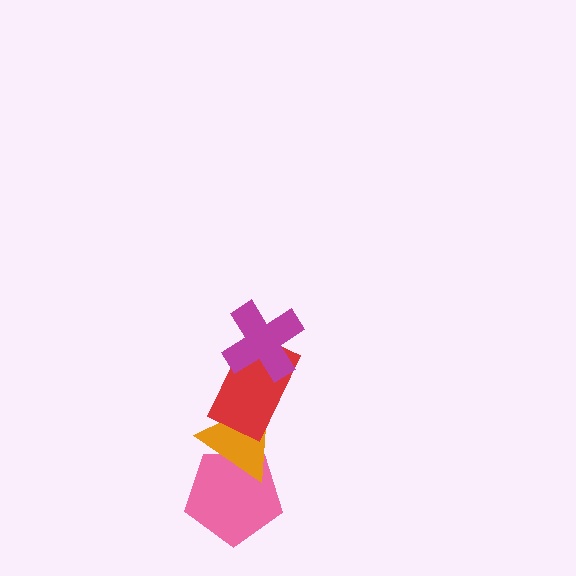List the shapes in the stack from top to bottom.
From top to bottom: the magenta cross, the red rectangle, the orange triangle, the pink pentagon.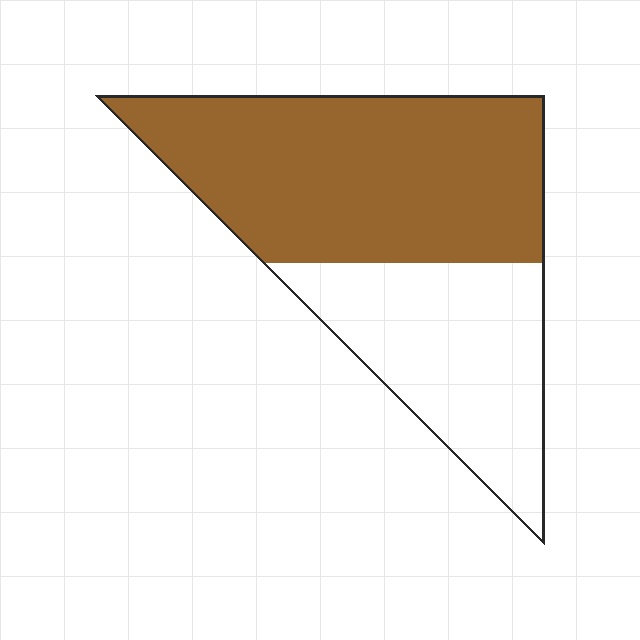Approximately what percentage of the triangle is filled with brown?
Approximately 60%.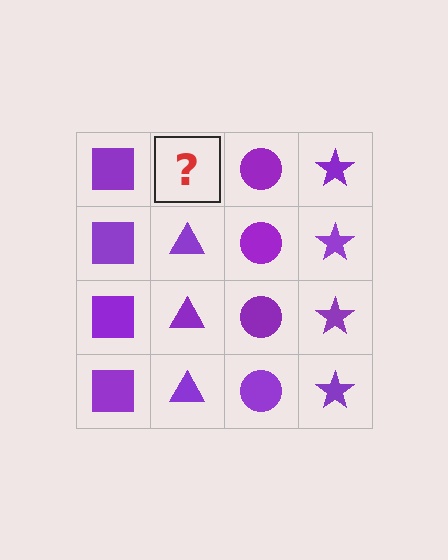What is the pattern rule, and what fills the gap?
The rule is that each column has a consistent shape. The gap should be filled with a purple triangle.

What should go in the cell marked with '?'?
The missing cell should contain a purple triangle.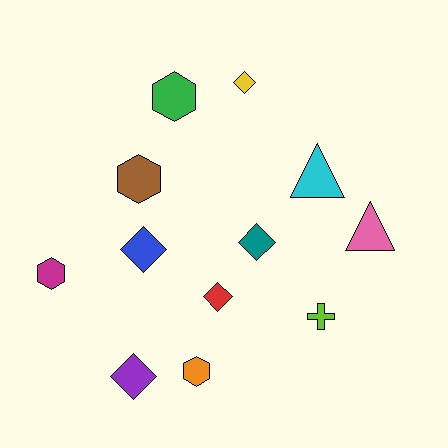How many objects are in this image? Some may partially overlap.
There are 12 objects.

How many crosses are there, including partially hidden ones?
There is 1 cross.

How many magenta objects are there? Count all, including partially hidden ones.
There is 1 magenta object.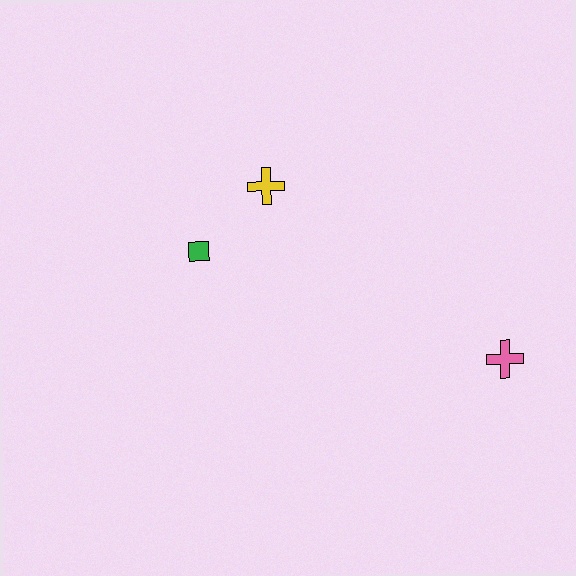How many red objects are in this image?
There are no red objects.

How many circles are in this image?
There are no circles.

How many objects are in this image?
There are 3 objects.